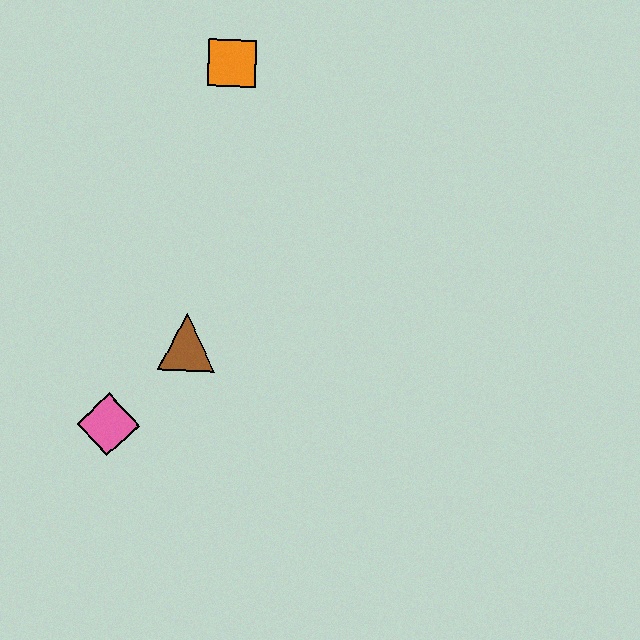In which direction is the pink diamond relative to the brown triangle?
The pink diamond is below the brown triangle.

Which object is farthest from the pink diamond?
The orange square is farthest from the pink diamond.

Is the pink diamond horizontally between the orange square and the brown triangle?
No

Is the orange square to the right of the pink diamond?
Yes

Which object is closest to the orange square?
The brown triangle is closest to the orange square.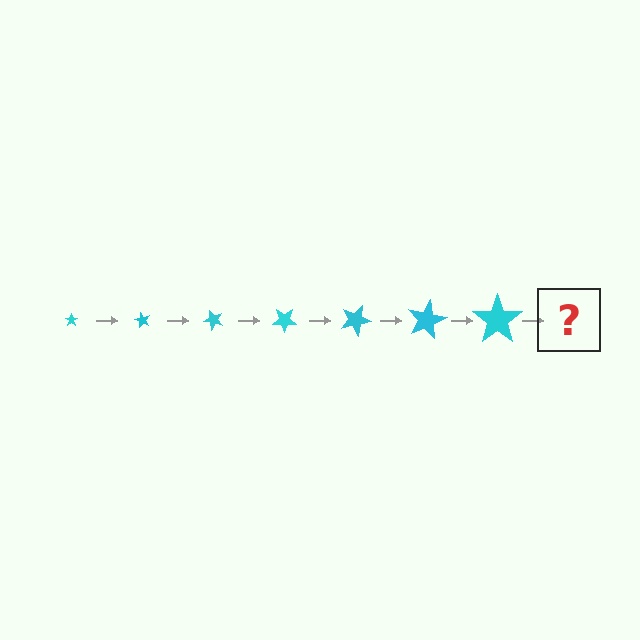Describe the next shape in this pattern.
It should be a star, larger than the previous one and rotated 420 degrees from the start.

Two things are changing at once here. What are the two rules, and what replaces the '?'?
The two rules are that the star grows larger each step and it rotates 60 degrees each step. The '?' should be a star, larger than the previous one and rotated 420 degrees from the start.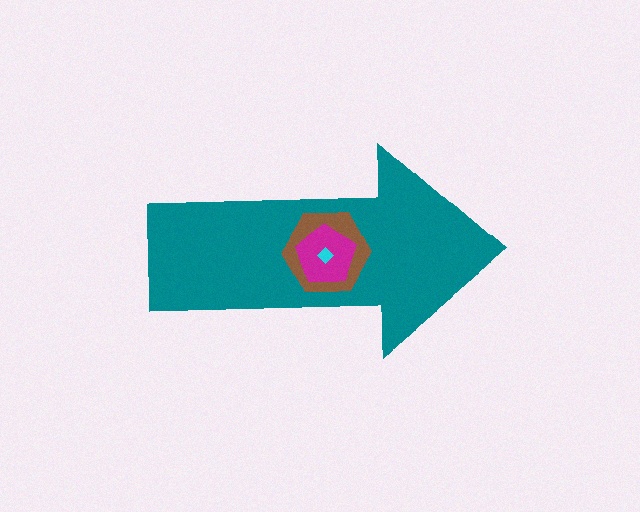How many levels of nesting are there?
4.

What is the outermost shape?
The teal arrow.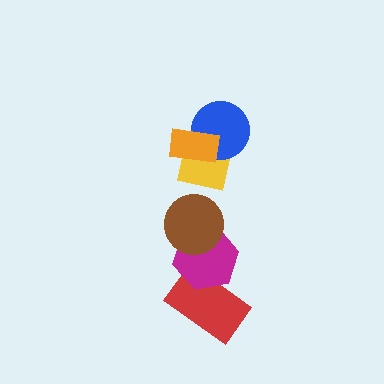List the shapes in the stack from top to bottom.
From top to bottom: the orange rectangle, the blue circle, the yellow square, the brown circle, the magenta hexagon, the red rectangle.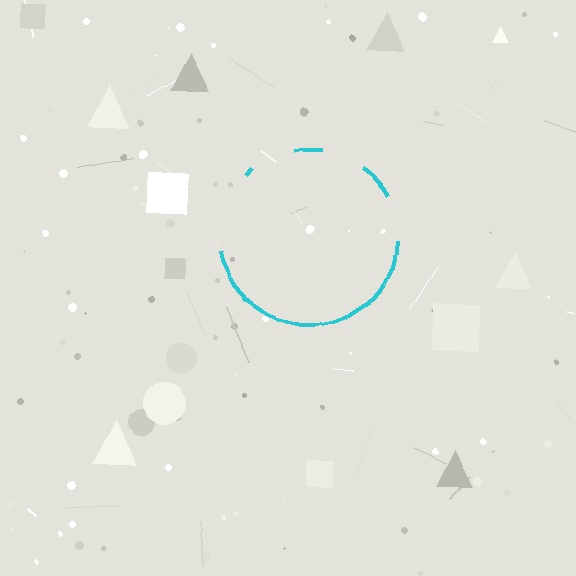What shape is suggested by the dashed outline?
The dashed outline suggests a circle.